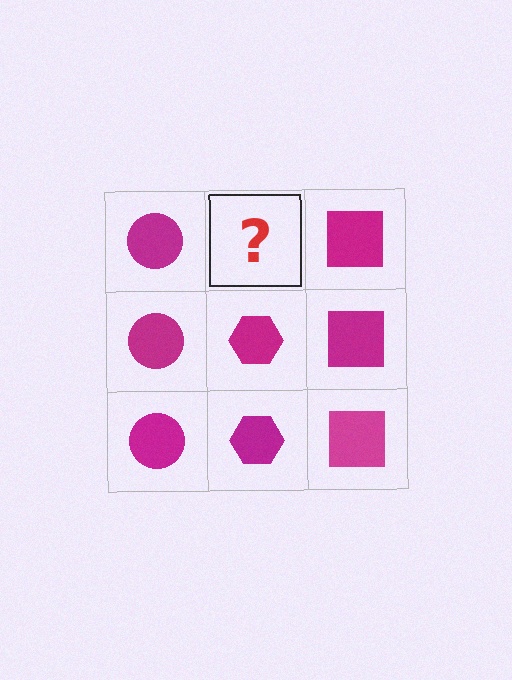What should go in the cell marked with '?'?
The missing cell should contain a magenta hexagon.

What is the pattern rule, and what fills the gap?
The rule is that each column has a consistent shape. The gap should be filled with a magenta hexagon.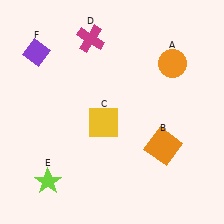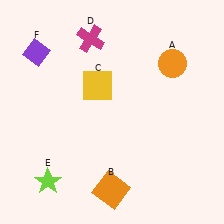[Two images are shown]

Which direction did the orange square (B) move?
The orange square (B) moved left.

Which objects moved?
The objects that moved are: the orange square (B), the yellow square (C).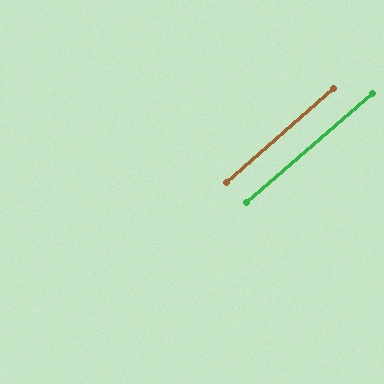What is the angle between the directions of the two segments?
Approximately 0 degrees.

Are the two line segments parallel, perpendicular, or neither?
Parallel — their directions differ by only 0.2°.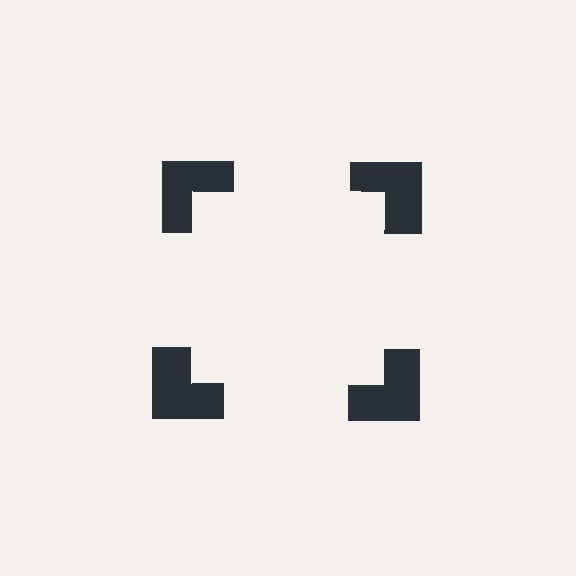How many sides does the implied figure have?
4 sides.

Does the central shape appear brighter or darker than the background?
It typically appears slightly brighter than the background, even though no actual brightness change is drawn.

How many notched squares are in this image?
There are 4 — one at each vertex of the illusory square.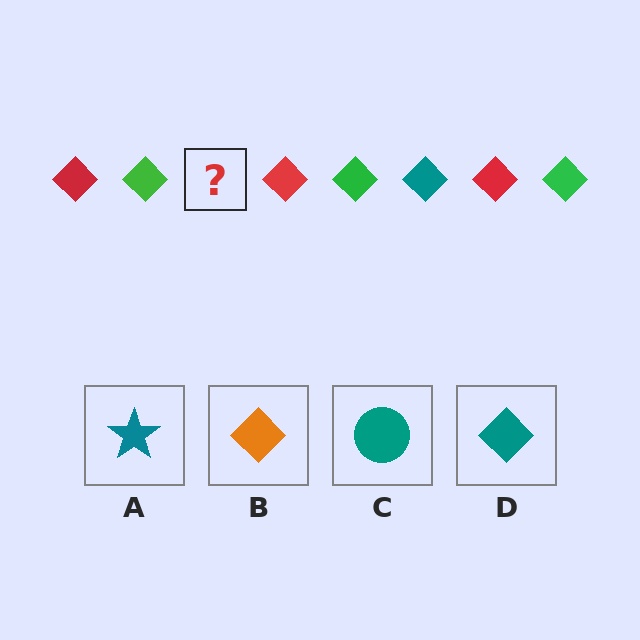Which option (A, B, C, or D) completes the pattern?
D.